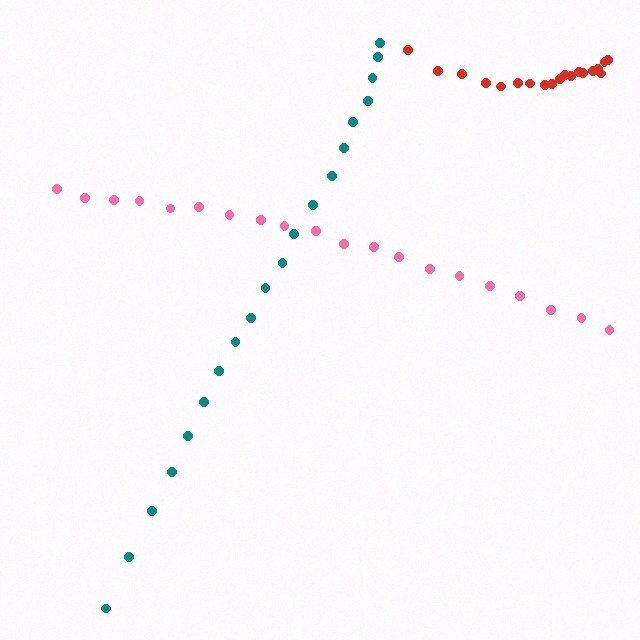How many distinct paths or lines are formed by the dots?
There are 3 distinct paths.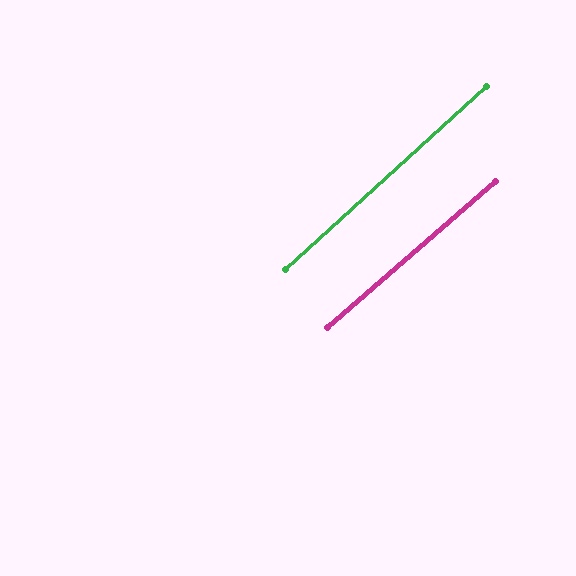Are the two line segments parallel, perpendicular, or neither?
Parallel — their directions differ by only 1.4°.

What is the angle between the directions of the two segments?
Approximately 1 degree.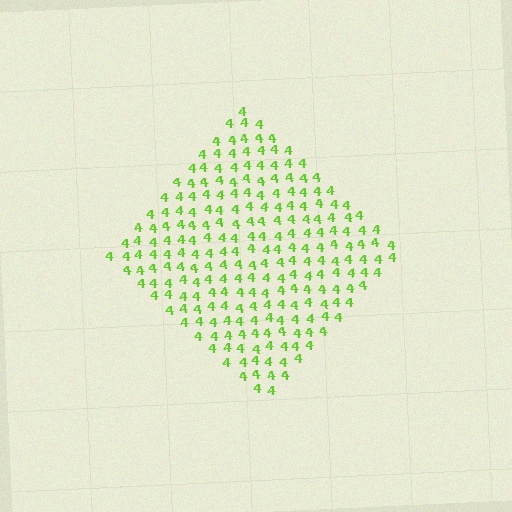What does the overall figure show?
The overall figure shows a diamond.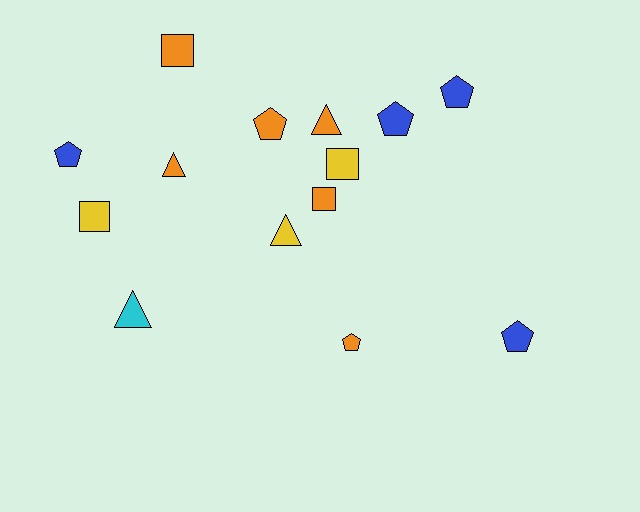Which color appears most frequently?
Orange, with 6 objects.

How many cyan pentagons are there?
There are no cyan pentagons.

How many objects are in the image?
There are 14 objects.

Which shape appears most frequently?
Pentagon, with 6 objects.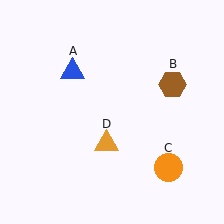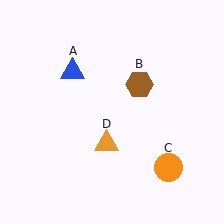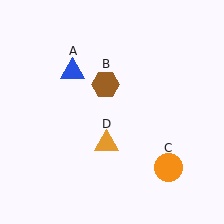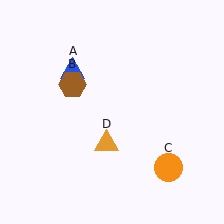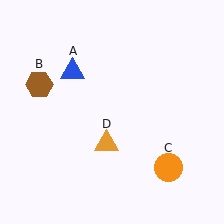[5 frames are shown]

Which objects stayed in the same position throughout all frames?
Blue triangle (object A) and orange circle (object C) and orange triangle (object D) remained stationary.